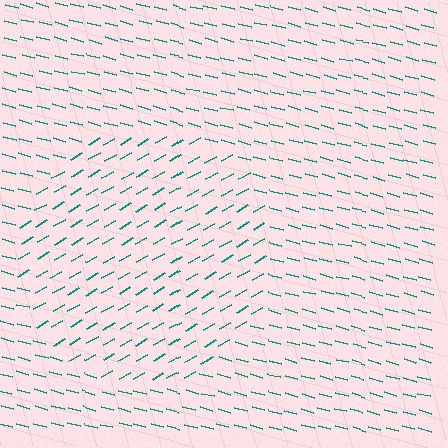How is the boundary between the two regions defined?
The boundary is defined purely by a change in line orientation (approximately 45 degrees difference). All lines are the same color and thickness.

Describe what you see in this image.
The image is filled with small teal line segments. A circle region in the image has lines oriented differently from the surrounding lines, creating a visible texture boundary.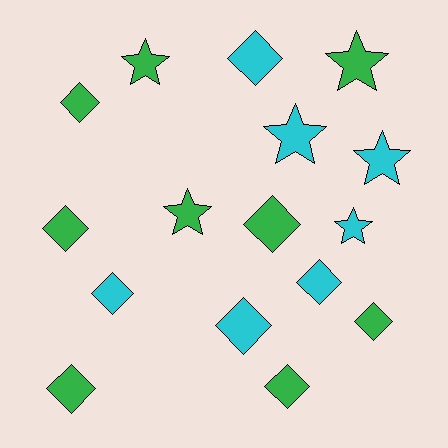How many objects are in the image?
There are 16 objects.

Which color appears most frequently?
Green, with 9 objects.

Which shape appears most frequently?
Diamond, with 10 objects.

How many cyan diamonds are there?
There are 4 cyan diamonds.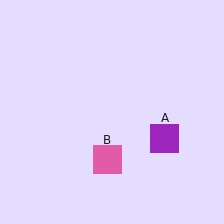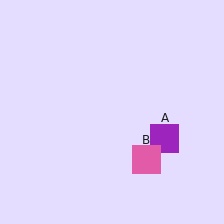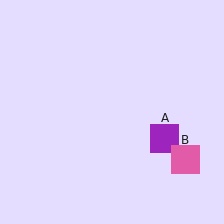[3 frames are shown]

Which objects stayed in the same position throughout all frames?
Purple square (object A) remained stationary.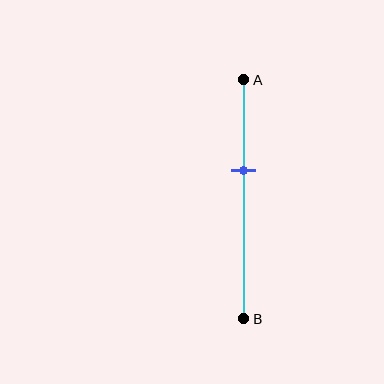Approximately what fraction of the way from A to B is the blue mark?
The blue mark is approximately 40% of the way from A to B.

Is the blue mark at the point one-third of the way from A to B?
No, the mark is at about 40% from A, not at the 33% one-third point.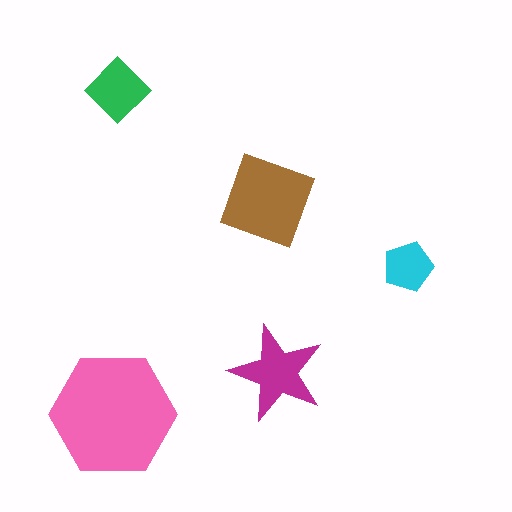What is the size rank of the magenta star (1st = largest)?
3rd.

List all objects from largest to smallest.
The pink hexagon, the brown square, the magenta star, the green diamond, the cyan pentagon.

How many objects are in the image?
There are 5 objects in the image.